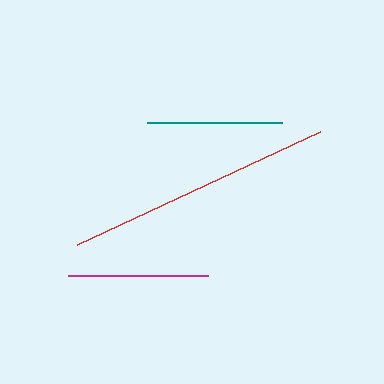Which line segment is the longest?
The red line is the longest at approximately 268 pixels.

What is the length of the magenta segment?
The magenta segment is approximately 141 pixels long.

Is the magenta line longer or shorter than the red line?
The red line is longer than the magenta line.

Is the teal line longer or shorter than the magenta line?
The magenta line is longer than the teal line.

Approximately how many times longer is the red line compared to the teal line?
The red line is approximately 2.0 times the length of the teal line.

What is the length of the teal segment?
The teal segment is approximately 135 pixels long.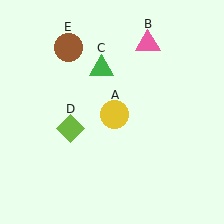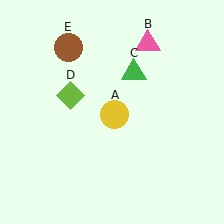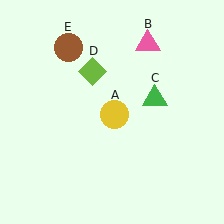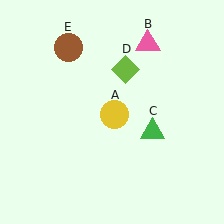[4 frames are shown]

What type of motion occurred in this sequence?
The green triangle (object C), lime diamond (object D) rotated clockwise around the center of the scene.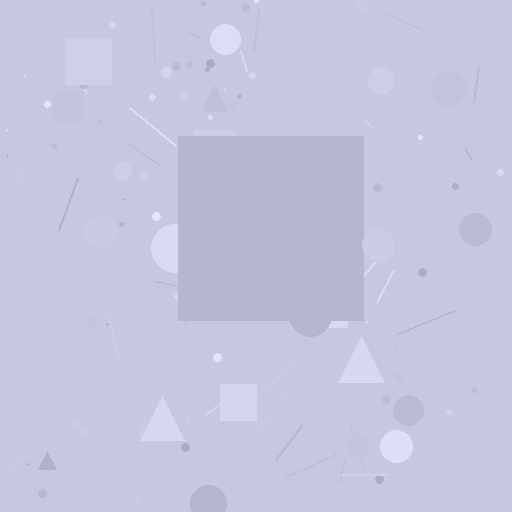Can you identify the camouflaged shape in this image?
The camouflaged shape is a square.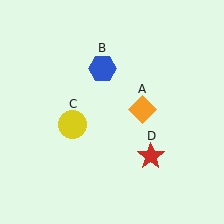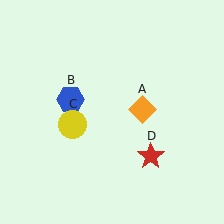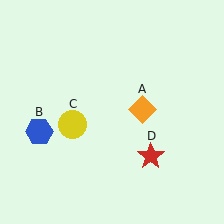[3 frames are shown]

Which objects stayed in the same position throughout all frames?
Orange diamond (object A) and yellow circle (object C) and red star (object D) remained stationary.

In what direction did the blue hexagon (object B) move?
The blue hexagon (object B) moved down and to the left.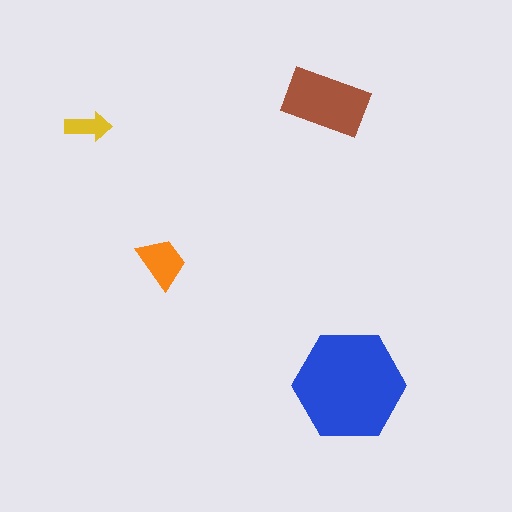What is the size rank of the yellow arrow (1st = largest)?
4th.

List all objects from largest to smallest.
The blue hexagon, the brown rectangle, the orange trapezoid, the yellow arrow.